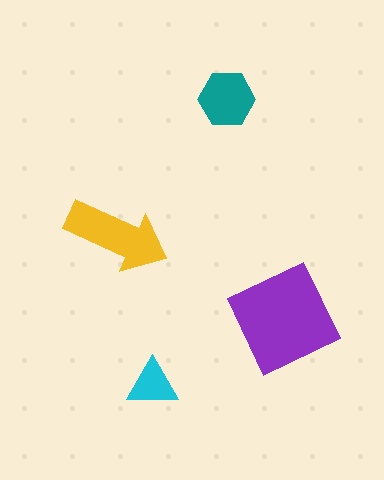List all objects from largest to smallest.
The purple diamond, the yellow arrow, the teal hexagon, the cyan triangle.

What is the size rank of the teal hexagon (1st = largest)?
3rd.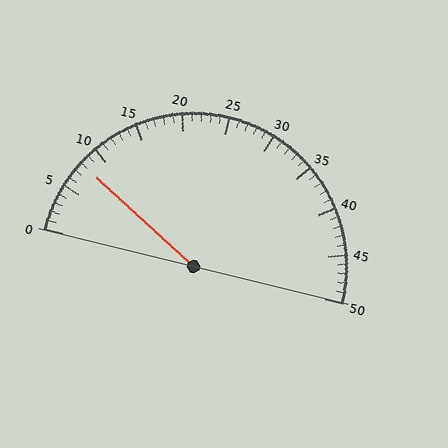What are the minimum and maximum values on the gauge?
The gauge ranges from 0 to 50.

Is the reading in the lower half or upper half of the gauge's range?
The reading is in the lower half of the range (0 to 50).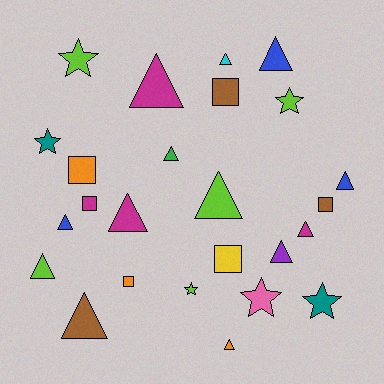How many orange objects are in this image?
There are 3 orange objects.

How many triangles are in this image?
There are 13 triangles.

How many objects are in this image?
There are 25 objects.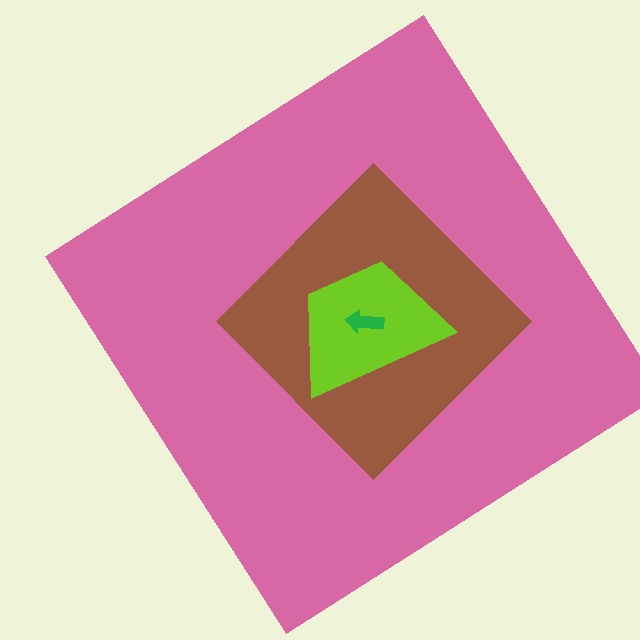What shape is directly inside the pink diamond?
The brown diamond.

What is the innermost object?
The green arrow.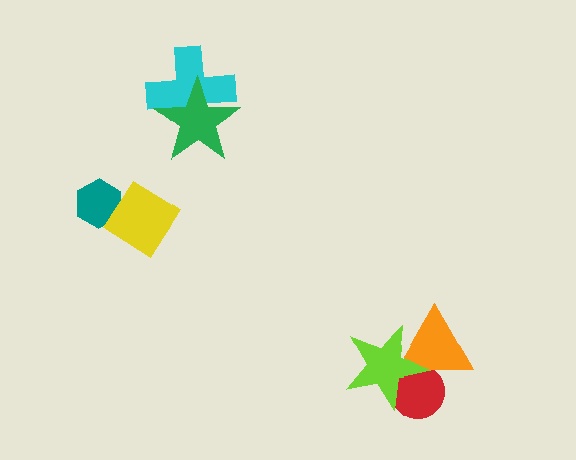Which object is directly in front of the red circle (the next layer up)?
The orange triangle is directly in front of the red circle.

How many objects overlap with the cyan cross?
1 object overlaps with the cyan cross.